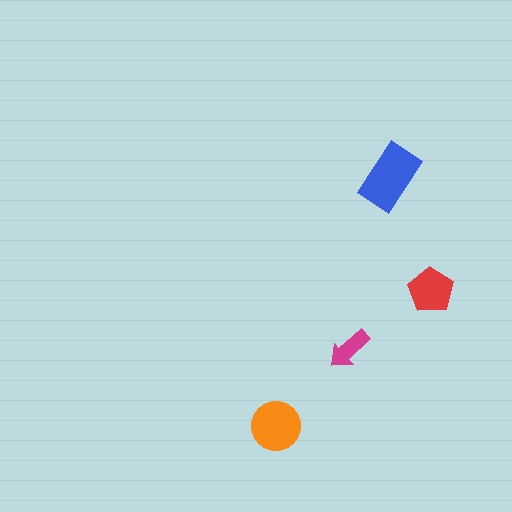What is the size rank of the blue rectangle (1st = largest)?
1st.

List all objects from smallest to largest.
The magenta arrow, the red pentagon, the orange circle, the blue rectangle.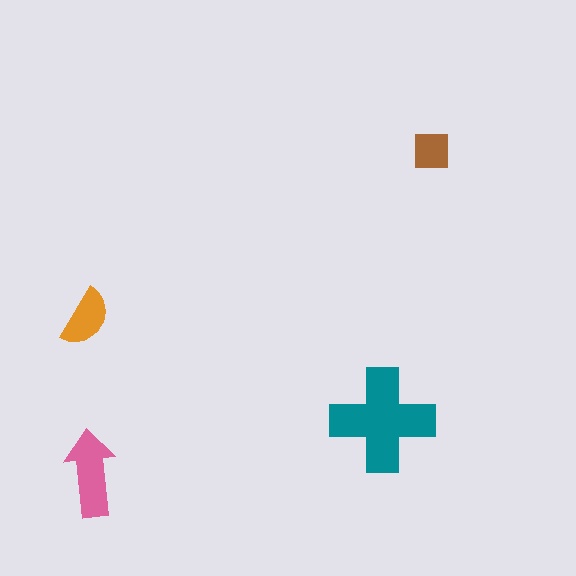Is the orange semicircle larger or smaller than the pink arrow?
Smaller.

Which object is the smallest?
The brown square.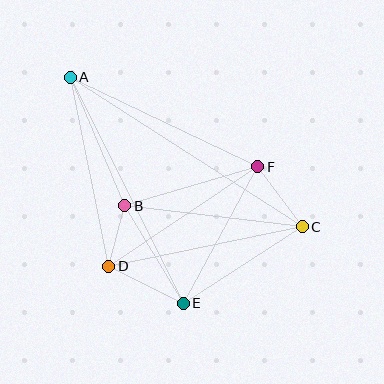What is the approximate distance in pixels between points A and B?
The distance between A and B is approximately 139 pixels.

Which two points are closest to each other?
Points B and D are closest to each other.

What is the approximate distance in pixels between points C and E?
The distance between C and E is approximately 141 pixels.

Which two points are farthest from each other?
Points A and C are farthest from each other.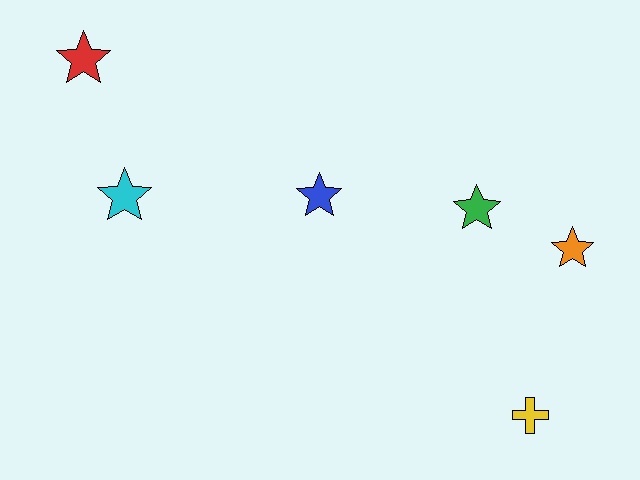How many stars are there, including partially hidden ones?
There are 5 stars.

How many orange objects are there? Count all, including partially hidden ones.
There is 1 orange object.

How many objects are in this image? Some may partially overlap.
There are 6 objects.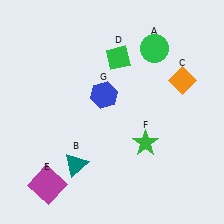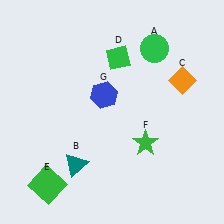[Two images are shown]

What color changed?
The square (E) changed from magenta in Image 1 to green in Image 2.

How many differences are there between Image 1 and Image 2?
There is 1 difference between the two images.